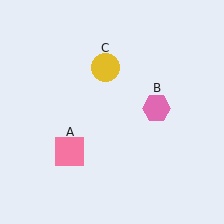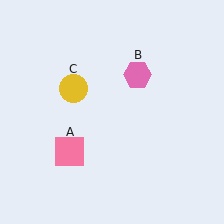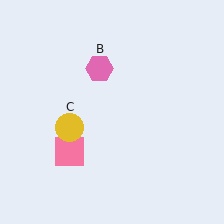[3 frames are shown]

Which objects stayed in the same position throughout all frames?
Pink square (object A) remained stationary.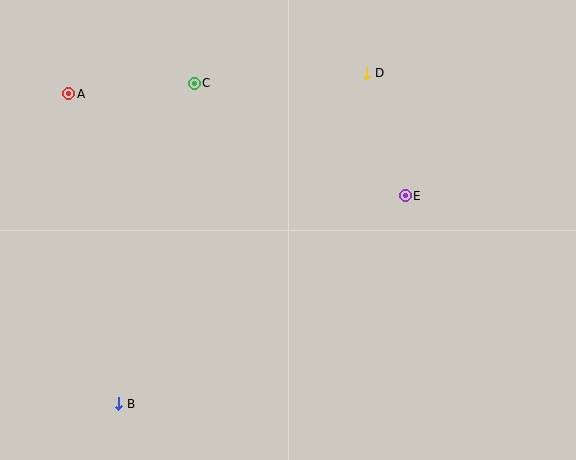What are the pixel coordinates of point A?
Point A is at (69, 94).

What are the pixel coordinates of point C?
Point C is at (194, 83).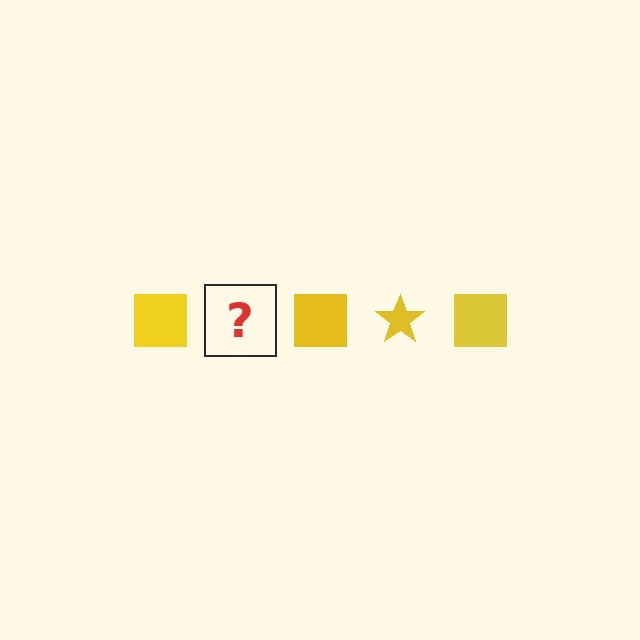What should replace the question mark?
The question mark should be replaced with a yellow star.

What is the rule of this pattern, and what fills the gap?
The rule is that the pattern cycles through square, star shapes in yellow. The gap should be filled with a yellow star.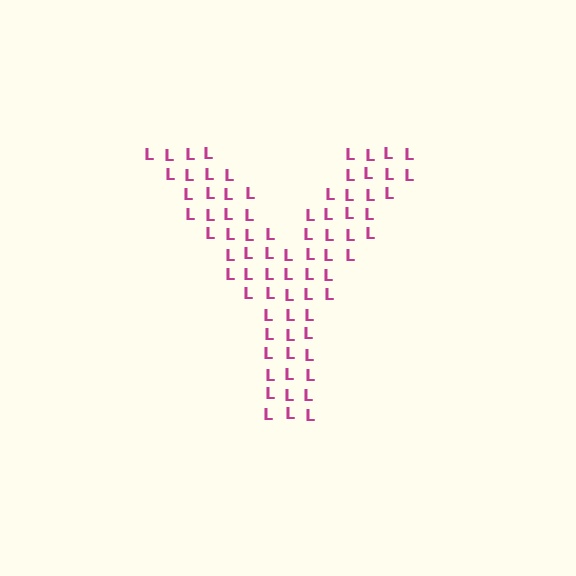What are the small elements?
The small elements are letter L's.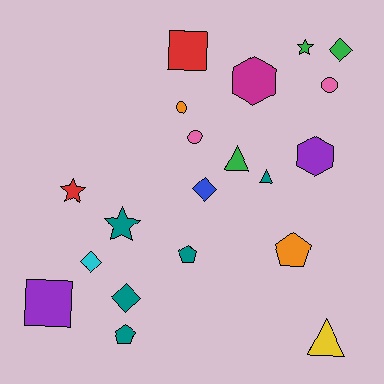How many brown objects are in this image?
There are no brown objects.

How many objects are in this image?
There are 20 objects.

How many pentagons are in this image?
There are 3 pentagons.